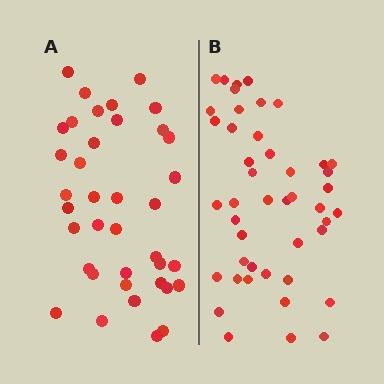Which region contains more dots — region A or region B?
Region B (the right region) has more dots.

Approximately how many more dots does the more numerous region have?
Region B has roughly 8 or so more dots than region A.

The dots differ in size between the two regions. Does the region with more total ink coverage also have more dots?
No. Region A has more total ink coverage because its dots are larger, but region B actually contains more individual dots. Total area can be misleading — the number of items is what matters here.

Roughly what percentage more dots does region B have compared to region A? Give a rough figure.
About 20% more.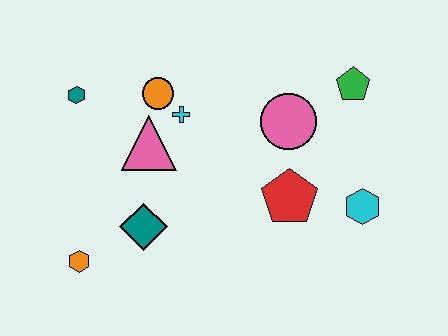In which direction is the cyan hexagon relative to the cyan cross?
The cyan hexagon is to the right of the cyan cross.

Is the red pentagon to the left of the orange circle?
No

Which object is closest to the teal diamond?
The orange hexagon is closest to the teal diamond.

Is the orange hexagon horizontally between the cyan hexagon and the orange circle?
No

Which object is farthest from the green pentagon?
The orange hexagon is farthest from the green pentagon.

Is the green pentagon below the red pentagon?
No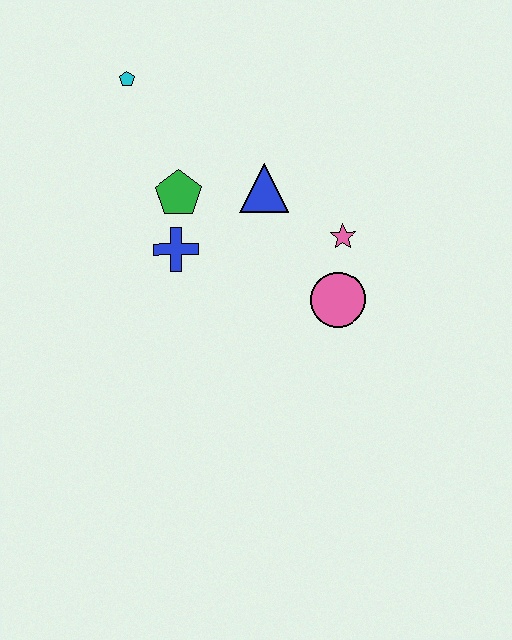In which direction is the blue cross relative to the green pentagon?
The blue cross is below the green pentagon.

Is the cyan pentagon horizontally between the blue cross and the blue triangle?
No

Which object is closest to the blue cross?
The green pentagon is closest to the blue cross.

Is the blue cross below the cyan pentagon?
Yes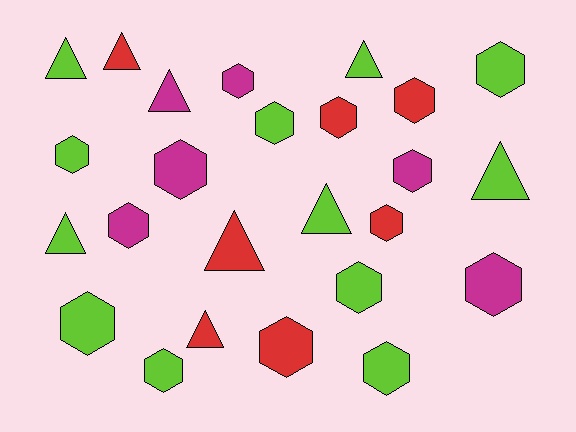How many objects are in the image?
There are 25 objects.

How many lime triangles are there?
There are 5 lime triangles.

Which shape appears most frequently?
Hexagon, with 16 objects.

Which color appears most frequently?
Lime, with 12 objects.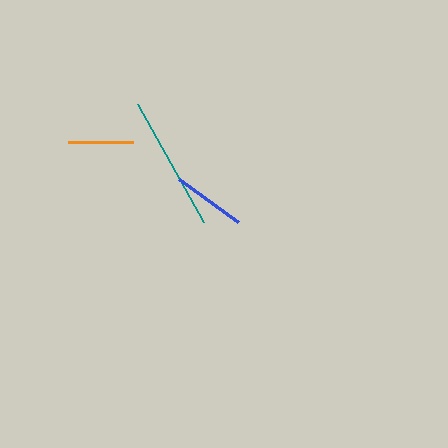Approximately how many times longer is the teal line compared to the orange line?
The teal line is approximately 2.1 times the length of the orange line.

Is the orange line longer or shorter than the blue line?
The blue line is longer than the orange line.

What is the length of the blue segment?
The blue segment is approximately 73 pixels long.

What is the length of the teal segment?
The teal segment is approximately 135 pixels long.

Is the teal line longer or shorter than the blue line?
The teal line is longer than the blue line.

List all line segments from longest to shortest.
From longest to shortest: teal, blue, orange.